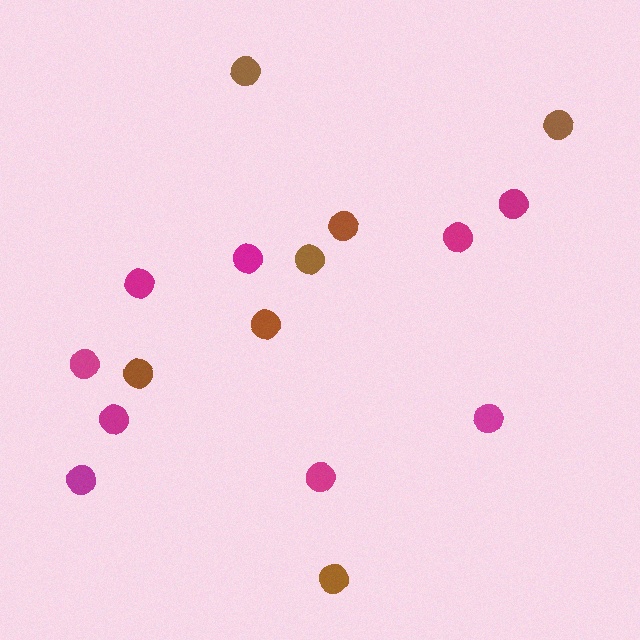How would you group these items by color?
There are 2 groups: one group of magenta circles (9) and one group of brown circles (7).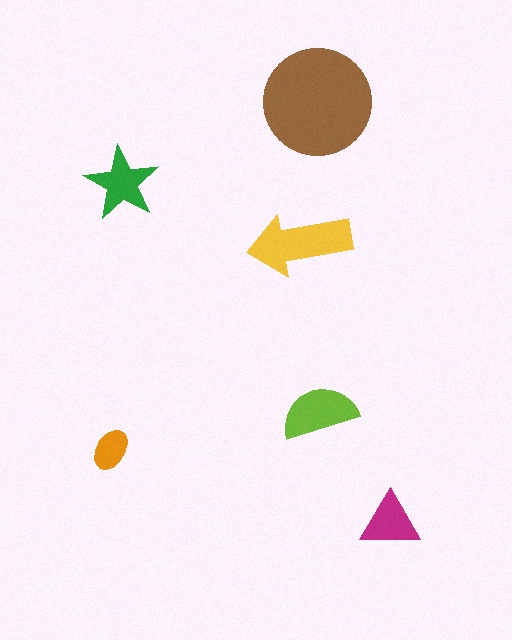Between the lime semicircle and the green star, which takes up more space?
The lime semicircle.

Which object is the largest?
The brown circle.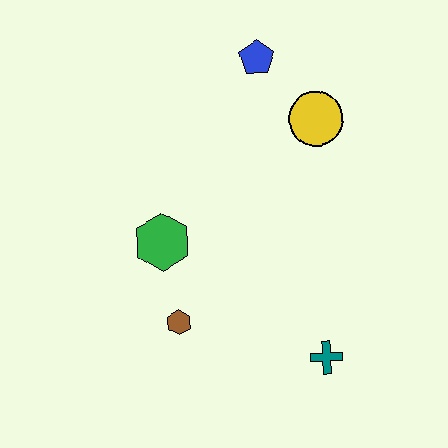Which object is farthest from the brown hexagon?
The blue pentagon is farthest from the brown hexagon.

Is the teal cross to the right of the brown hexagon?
Yes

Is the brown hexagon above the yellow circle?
No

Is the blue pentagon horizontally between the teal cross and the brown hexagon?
Yes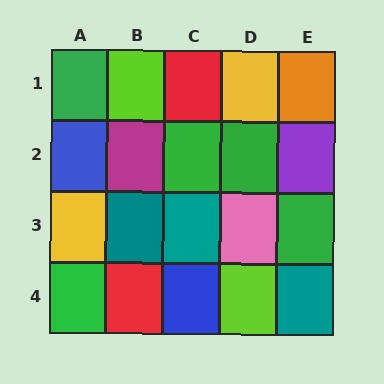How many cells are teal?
3 cells are teal.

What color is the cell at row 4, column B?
Red.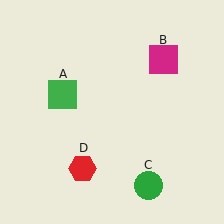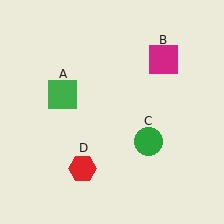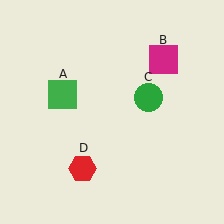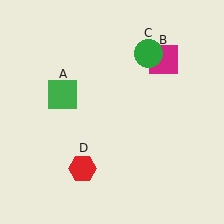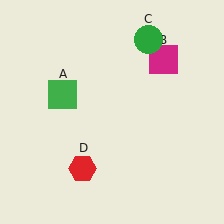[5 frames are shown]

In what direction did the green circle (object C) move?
The green circle (object C) moved up.